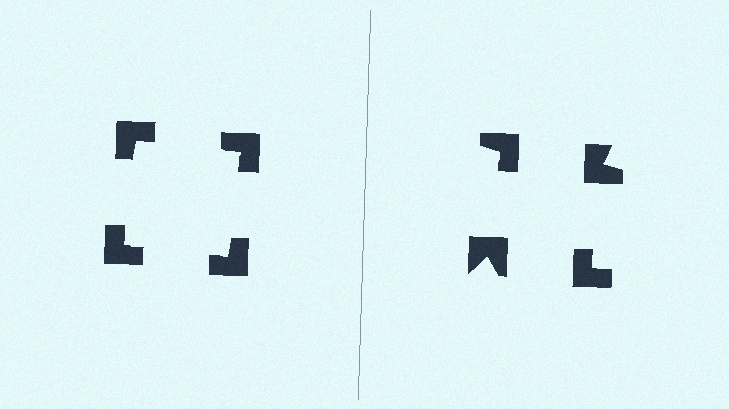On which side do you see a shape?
An illusory square appears on the left side. On the right side the wedge cuts are rotated, so no coherent shape forms.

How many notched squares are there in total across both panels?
8 — 4 on each side.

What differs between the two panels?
The notched squares are positioned identically on both sides; only the wedge orientations differ. On the left they align to a square; on the right they are misaligned.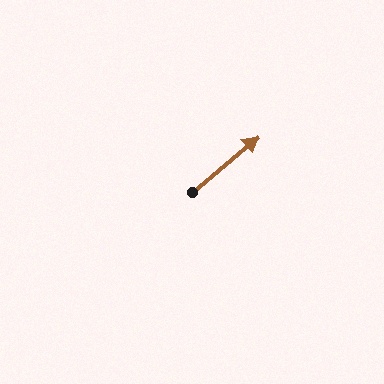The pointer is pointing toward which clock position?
Roughly 2 o'clock.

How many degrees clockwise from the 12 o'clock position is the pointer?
Approximately 50 degrees.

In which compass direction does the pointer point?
Northeast.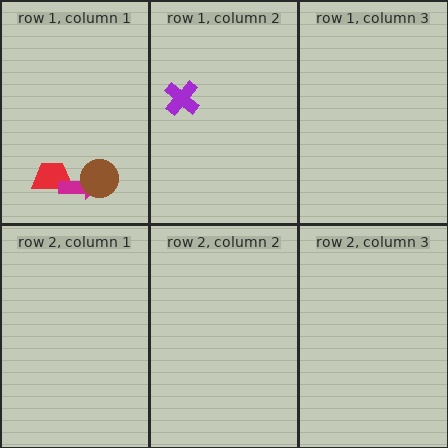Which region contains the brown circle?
The row 1, column 1 region.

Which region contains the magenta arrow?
The row 1, column 1 region.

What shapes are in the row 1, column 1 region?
The red trapezoid, the magenta arrow, the brown circle.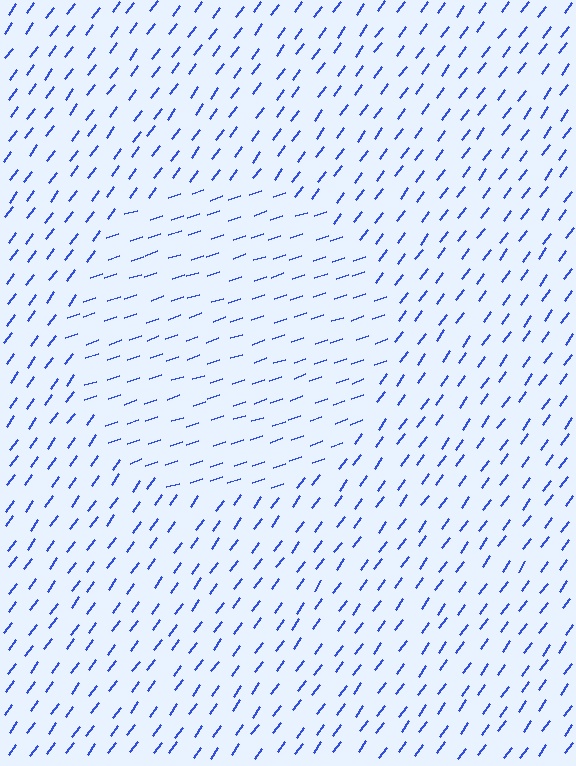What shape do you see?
I see a circle.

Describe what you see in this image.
The image is filled with small blue line segments. A circle region in the image has lines oriented differently from the surrounding lines, creating a visible texture boundary.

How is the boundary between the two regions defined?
The boundary is defined purely by a change in line orientation (approximately 35 degrees difference). All lines are the same color and thickness.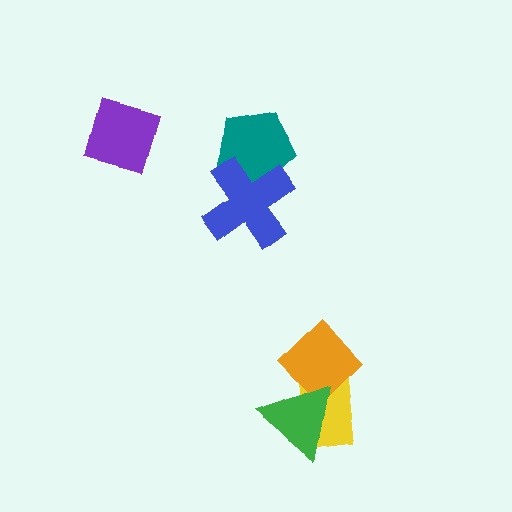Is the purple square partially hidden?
No, no other shape covers it.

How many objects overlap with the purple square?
0 objects overlap with the purple square.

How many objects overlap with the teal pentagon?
1 object overlaps with the teal pentagon.